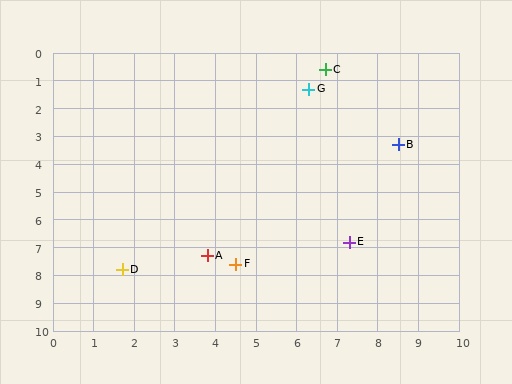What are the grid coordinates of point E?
Point E is at approximately (7.3, 6.8).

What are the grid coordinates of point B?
Point B is at approximately (8.5, 3.3).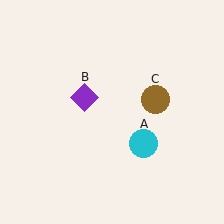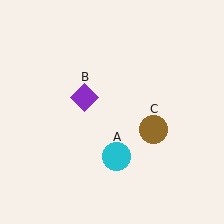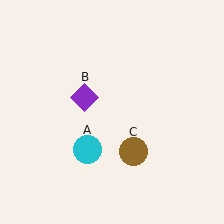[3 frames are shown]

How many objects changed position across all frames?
2 objects changed position: cyan circle (object A), brown circle (object C).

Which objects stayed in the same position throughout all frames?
Purple diamond (object B) remained stationary.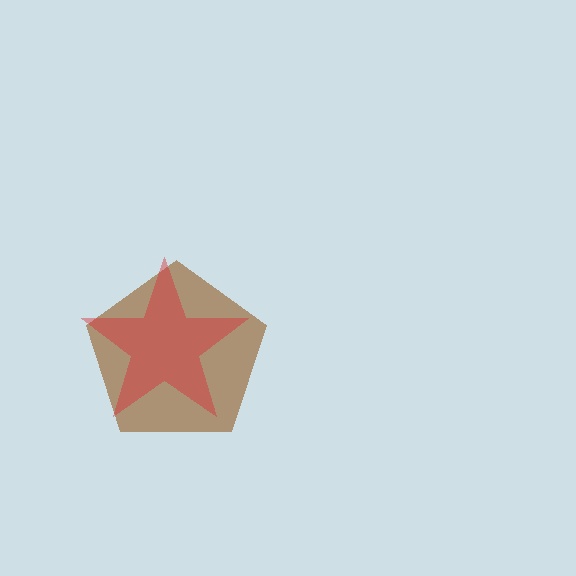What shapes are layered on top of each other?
The layered shapes are: a brown pentagon, a red star.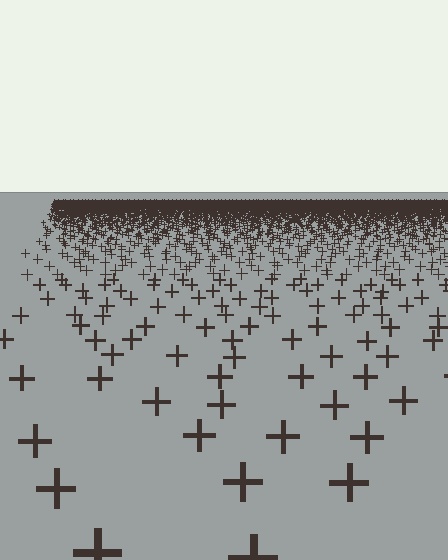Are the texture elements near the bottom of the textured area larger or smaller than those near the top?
Larger. Near the bottom, elements are closer to the viewer and appear at a bigger on-screen size.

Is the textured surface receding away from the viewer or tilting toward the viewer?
The surface is receding away from the viewer. Texture elements get smaller and denser toward the top.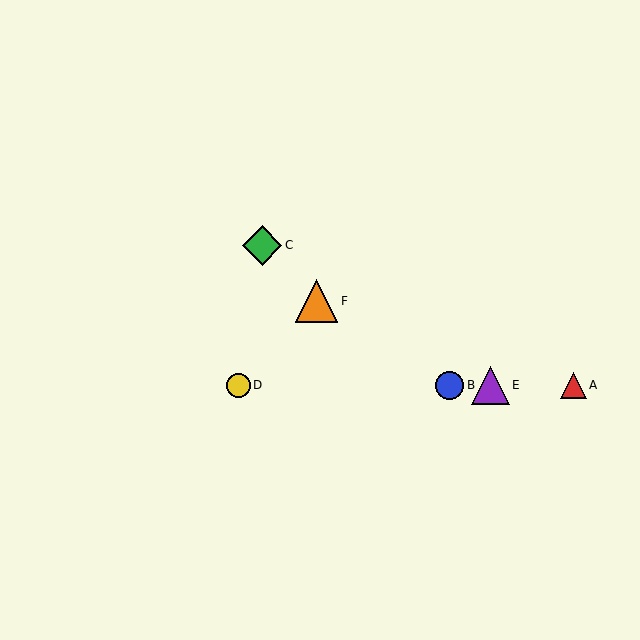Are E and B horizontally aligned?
Yes, both are at y≈385.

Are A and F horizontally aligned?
No, A is at y≈385 and F is at y≈301.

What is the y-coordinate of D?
Object D is at y≈385.